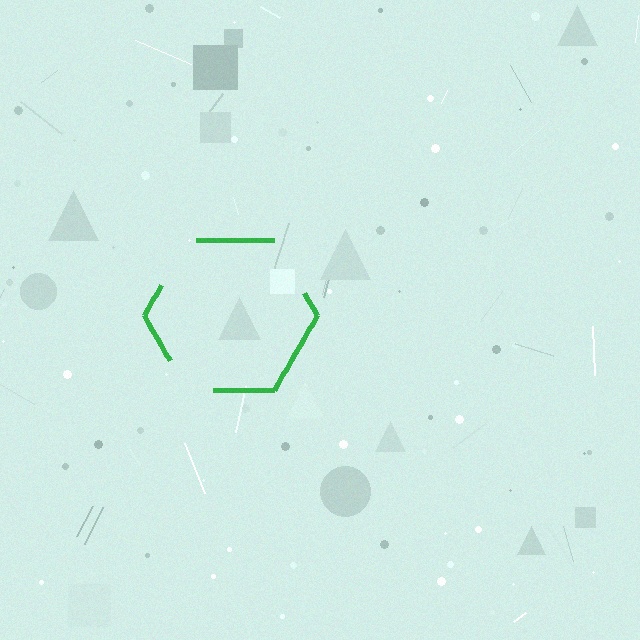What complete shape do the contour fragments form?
The contour fragments form a hexagon.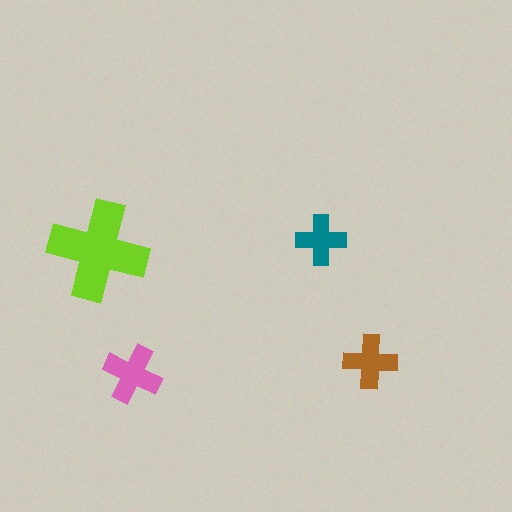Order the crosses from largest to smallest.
the lime one, the pink one, the brown one, the teal one.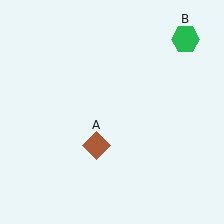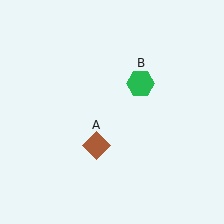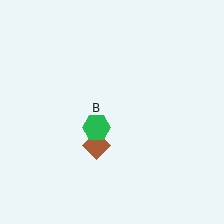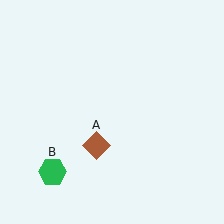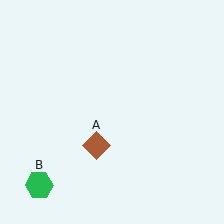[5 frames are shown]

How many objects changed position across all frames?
1 object changed position: green hexagon (object B).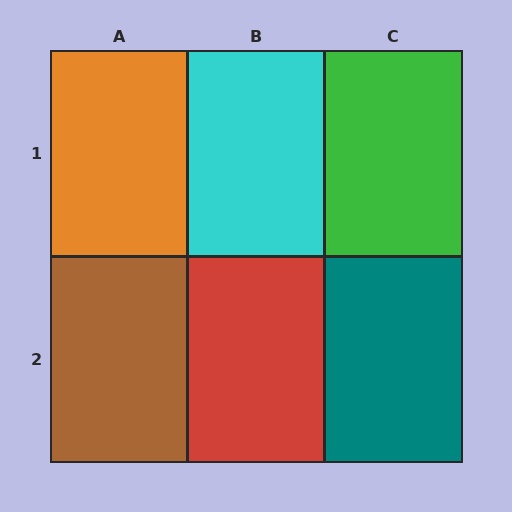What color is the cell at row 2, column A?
Brown.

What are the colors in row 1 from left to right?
Orange, cyan, green.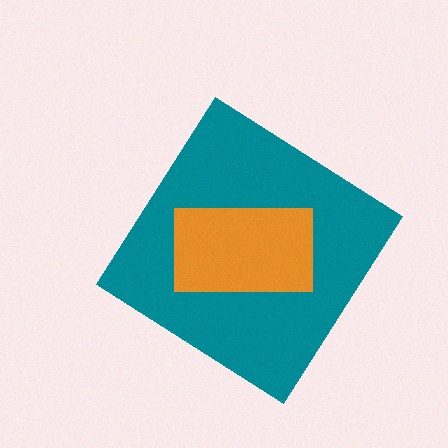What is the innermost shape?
The orange rectangle.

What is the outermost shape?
The teal diamond.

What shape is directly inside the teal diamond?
The orange rectangle.